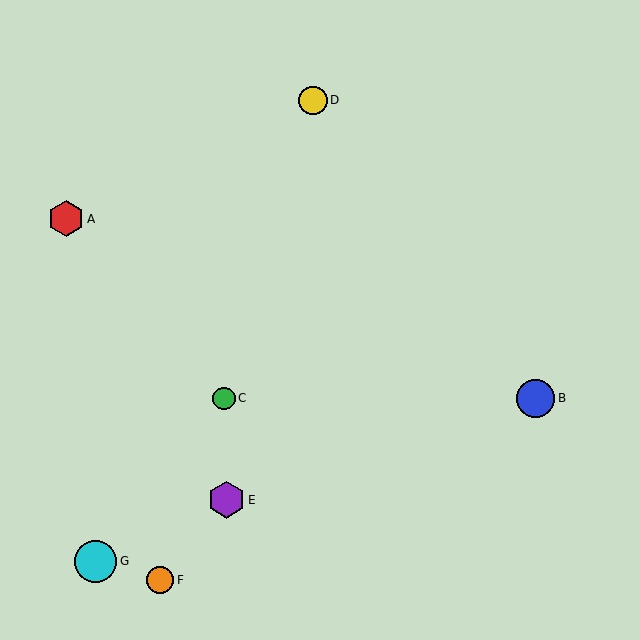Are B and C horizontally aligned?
Yes, both are at y≈398.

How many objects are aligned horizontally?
2 objects (B, C) are aligned horizontally.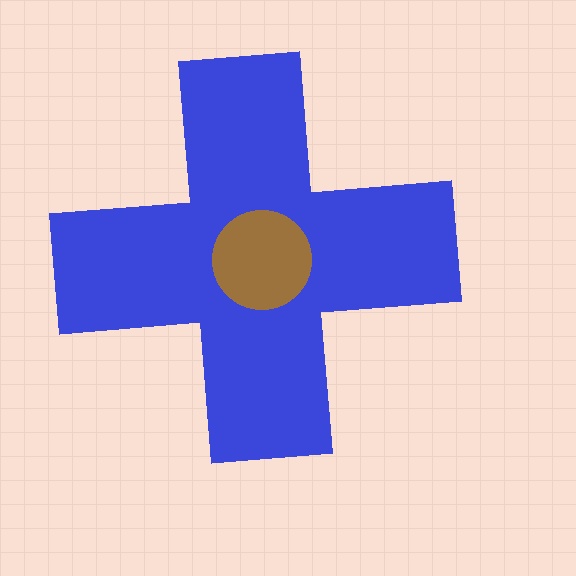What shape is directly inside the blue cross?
The brown circle.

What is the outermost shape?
The blue cross.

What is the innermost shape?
The brown circle.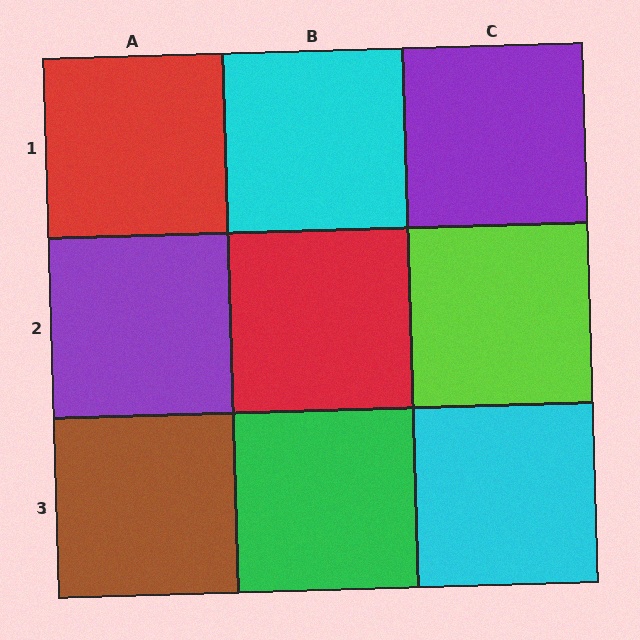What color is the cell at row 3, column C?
Cyan.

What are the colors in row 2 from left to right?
Purple, red, lime.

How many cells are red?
2 cells are red.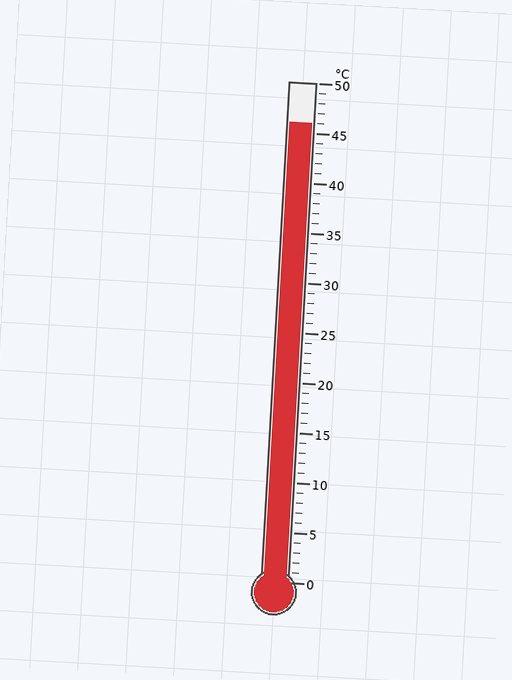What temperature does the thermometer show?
The thermometer shows approximately 46°C.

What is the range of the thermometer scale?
The thermometer scale ranges from 0°C to 50°C.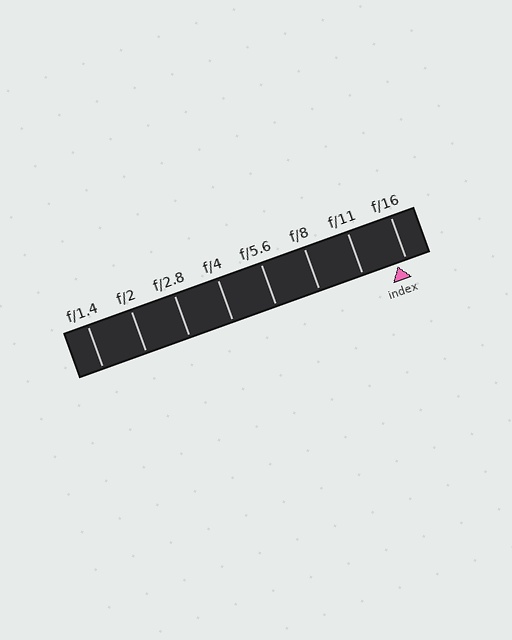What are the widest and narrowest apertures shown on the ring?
The widest aperture shown is f/1.4 and the narrowest is f/16.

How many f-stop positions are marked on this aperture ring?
There are 8 f-stop positions marked.